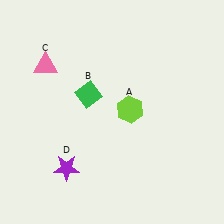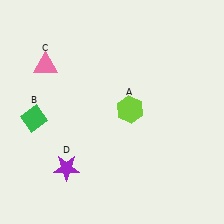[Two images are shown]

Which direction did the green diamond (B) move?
The green diamond (B) moved left.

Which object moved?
The green diamond (B) moved left.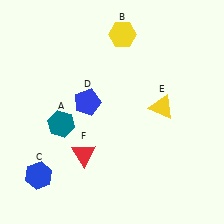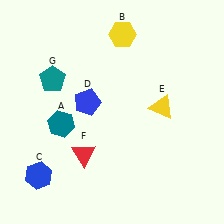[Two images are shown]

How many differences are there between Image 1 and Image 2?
There is 1 difference between the two images.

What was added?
A teal pentagon (G) was added in Image 2.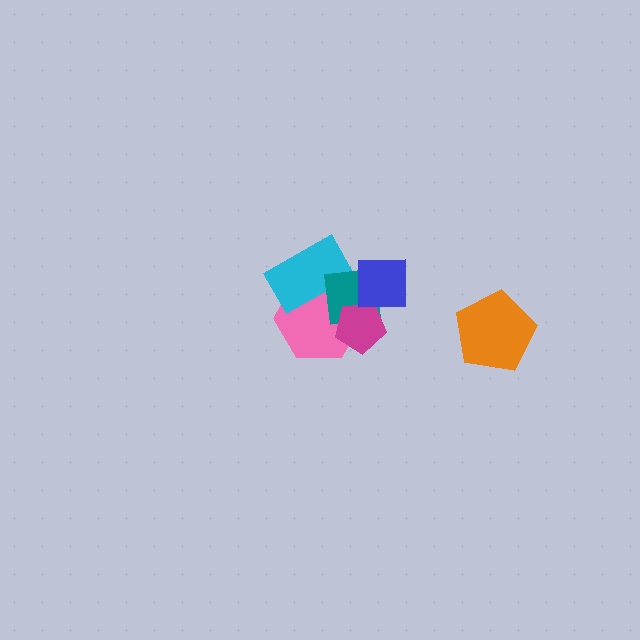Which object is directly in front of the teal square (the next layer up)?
The magenta pentagon is directly in front of the teal square.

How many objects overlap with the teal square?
4 objects overlap with the teal square.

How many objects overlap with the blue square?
2 objects overlap with the blue square.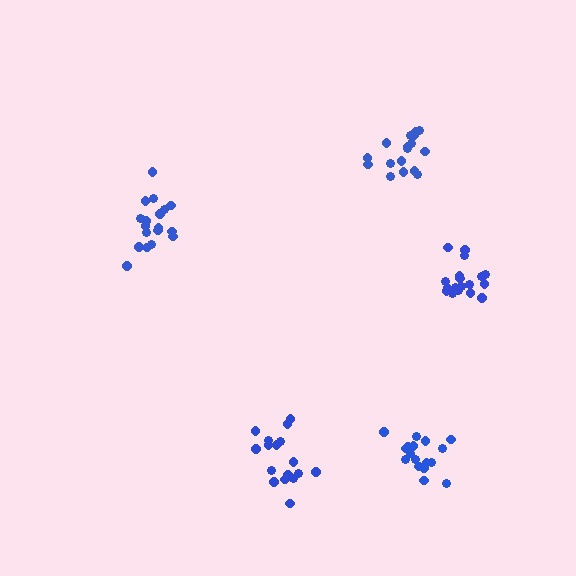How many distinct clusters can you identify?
There are 5 distinct clusters.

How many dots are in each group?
Group 1: 17 dots, Group 2: 17 dots, Group 3: 18 dots, Group 4: 18 dots, Group 5: 18 dots (88 total).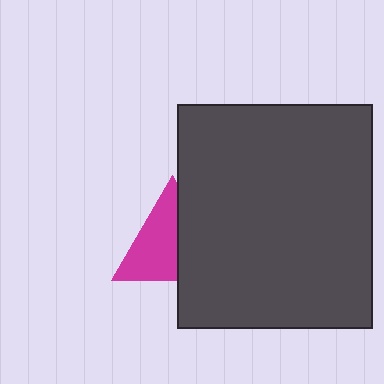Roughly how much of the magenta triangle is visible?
About half of it is visible (roughly 58%).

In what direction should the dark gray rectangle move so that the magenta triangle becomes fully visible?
The dark gray rectangle should move right. That is the shortest direction to clear the overlap and leave the magenta triangle fully visible.